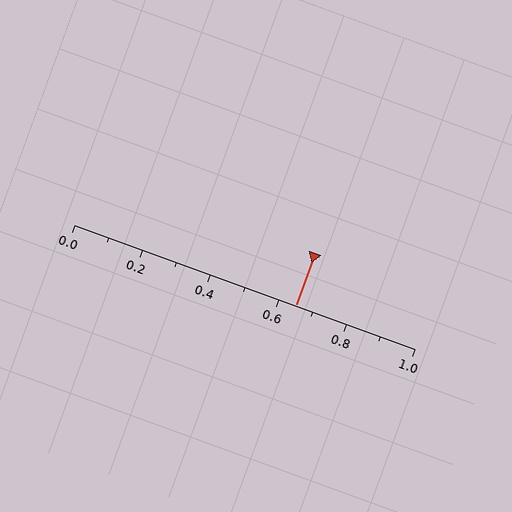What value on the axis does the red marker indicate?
The marker indicates approximately 0.65.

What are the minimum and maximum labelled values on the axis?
The axis runs from 0.0 to 1.0.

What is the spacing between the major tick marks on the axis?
The major ticks are spaced 0.2 apart.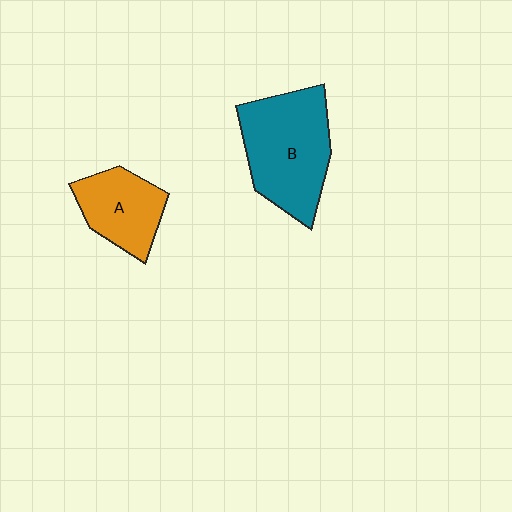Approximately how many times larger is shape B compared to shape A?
Approximately 1.6 times.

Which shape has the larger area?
Shape B (teal).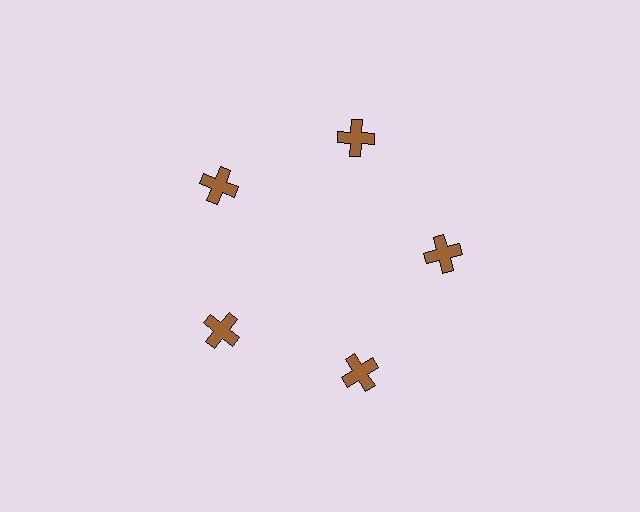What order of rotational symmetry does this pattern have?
This pattern has 5-fold rotational symmetry.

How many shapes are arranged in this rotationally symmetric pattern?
There are 5 shapes, arranged in 5 groups of 1.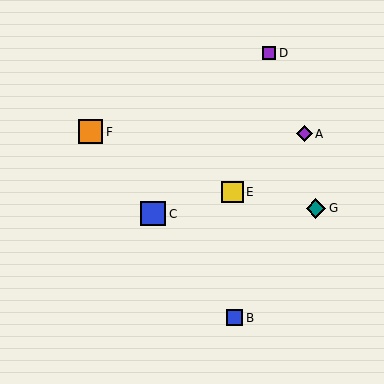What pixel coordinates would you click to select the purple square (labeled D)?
Click at (269, 53) to select the purple square D.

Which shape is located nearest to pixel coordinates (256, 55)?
The purple square (labeled D) at (269, 53) is nearest to that location.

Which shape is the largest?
The blue square (labeled C) is the largest.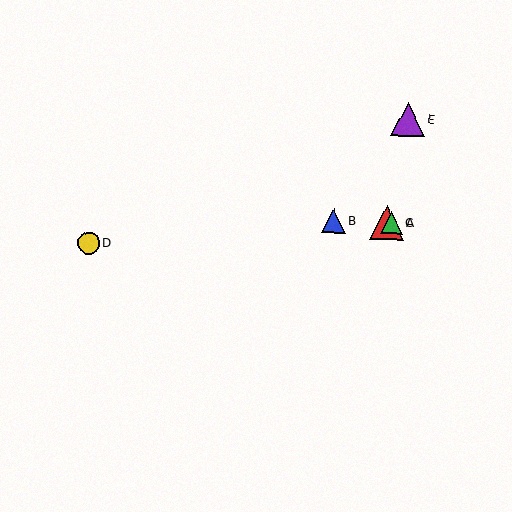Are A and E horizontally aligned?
No, A is at y≈223 and E is at y≈119.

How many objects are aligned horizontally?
3 objects (A, B, C) are aligned horizontally.